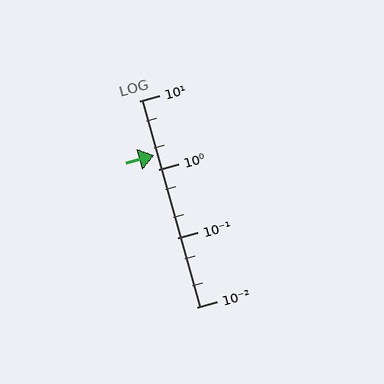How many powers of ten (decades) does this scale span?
The scale spans 3 decades, from 0.01 to 10.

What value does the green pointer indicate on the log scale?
The pointer indicates approximately 1.6.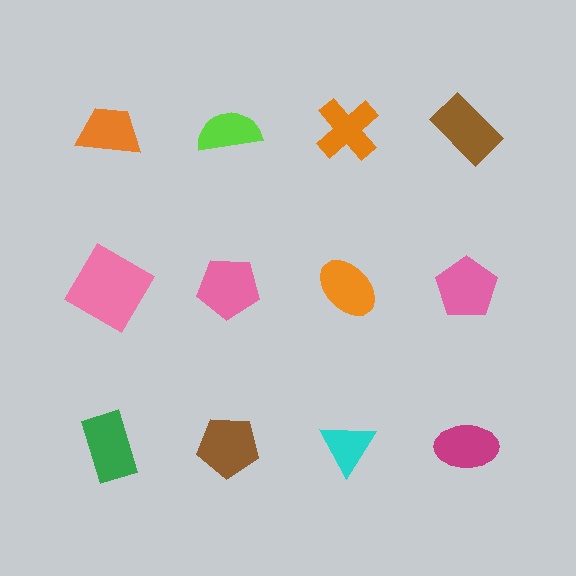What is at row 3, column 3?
A cyan triangle.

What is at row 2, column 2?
A pink pentagon.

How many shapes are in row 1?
4 shapes.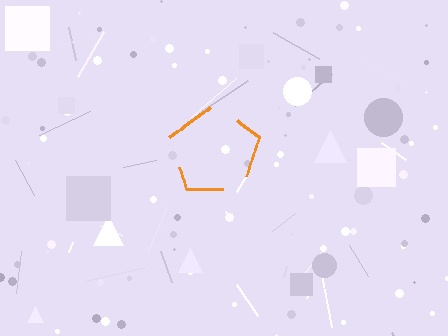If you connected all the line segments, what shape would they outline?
They would outline a pentagon.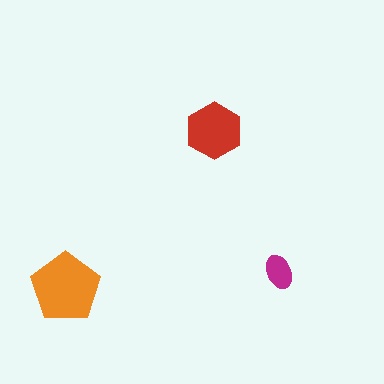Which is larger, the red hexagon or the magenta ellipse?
The red hexagon.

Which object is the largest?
The orange pentagon.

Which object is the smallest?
The magenta ellipse.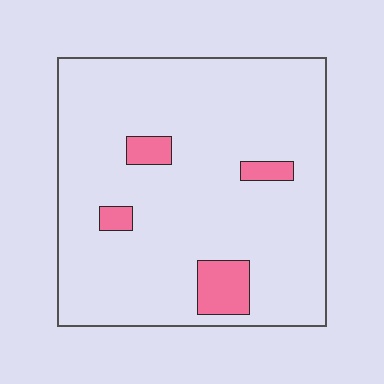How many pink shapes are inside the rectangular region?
4.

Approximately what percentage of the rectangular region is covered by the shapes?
Approximately 10%.